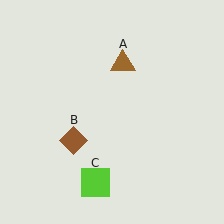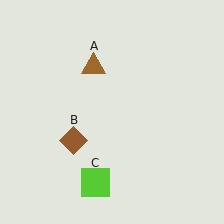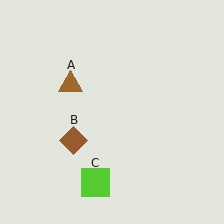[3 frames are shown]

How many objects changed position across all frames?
1 object changed position: brown triangle (object A).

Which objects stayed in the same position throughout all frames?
Brown diamond (object B) and lime square (object C) remained stationary.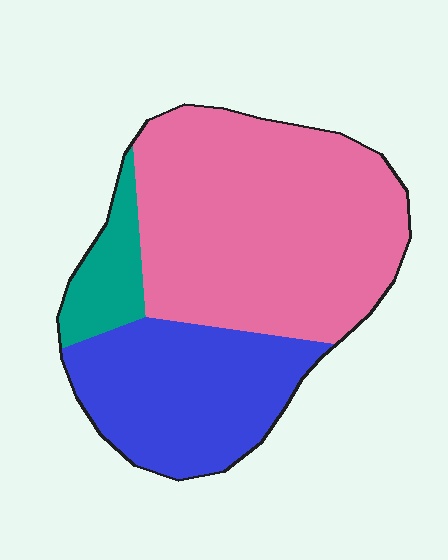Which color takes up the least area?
Teal, at roughly 10%.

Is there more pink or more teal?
Pink.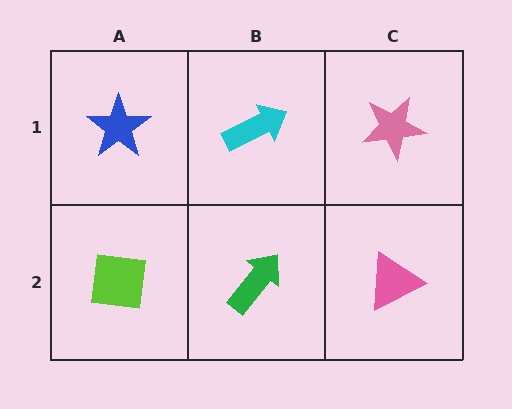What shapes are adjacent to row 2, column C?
A pink star (row 1, column C), a green arrow (row 2, column B).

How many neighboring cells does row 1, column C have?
2.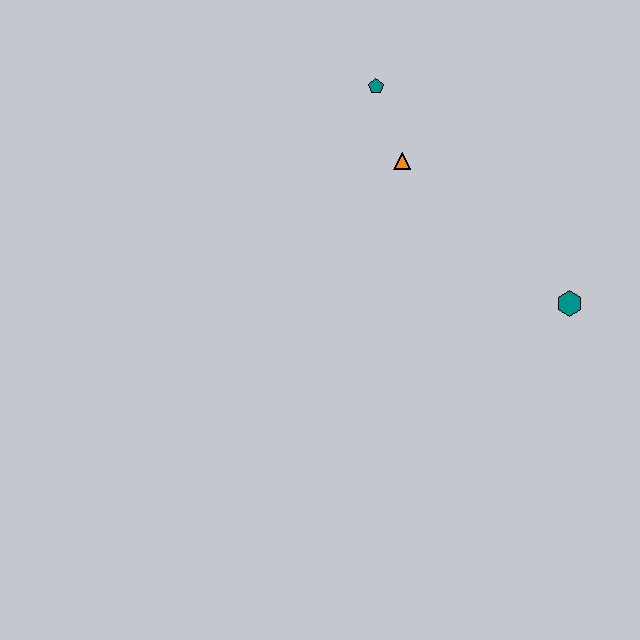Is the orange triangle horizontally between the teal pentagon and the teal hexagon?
Yes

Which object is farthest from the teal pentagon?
The teal hexagon is farthest from the teal pentagon.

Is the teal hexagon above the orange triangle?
No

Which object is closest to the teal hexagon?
The orange triangle is closest to the teal hexagon.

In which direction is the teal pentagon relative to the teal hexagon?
The teal pentagon is above the teal hexagon.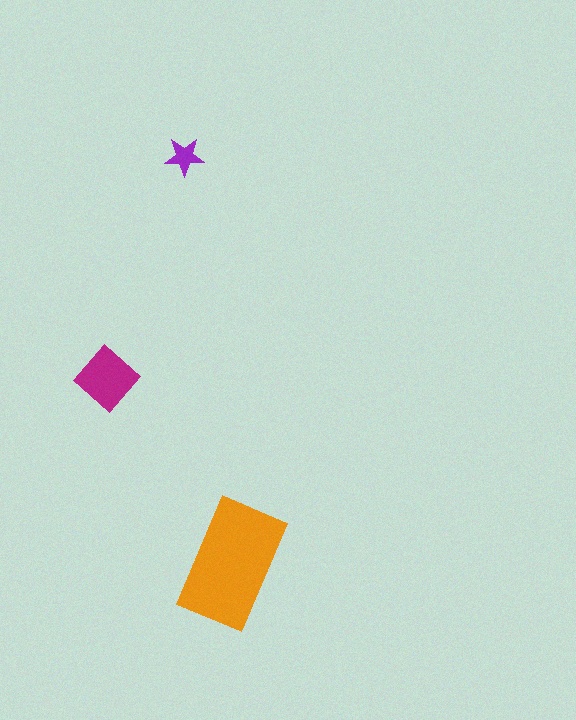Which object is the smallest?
The purple star.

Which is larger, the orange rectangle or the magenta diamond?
The orange rectangle.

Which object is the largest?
The orange rectangle.